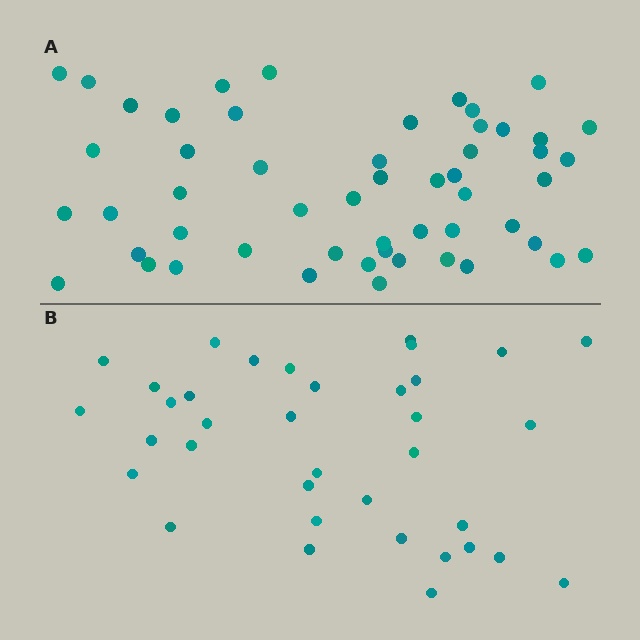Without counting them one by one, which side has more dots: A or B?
Region A (the top region) has more dots.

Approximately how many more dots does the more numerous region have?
Region A has approximately 15 more dots than region B.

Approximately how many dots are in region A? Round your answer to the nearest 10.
About 50 dots. (The exact count is 53, which rounds to 50.)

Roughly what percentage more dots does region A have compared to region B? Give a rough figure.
About 45% more.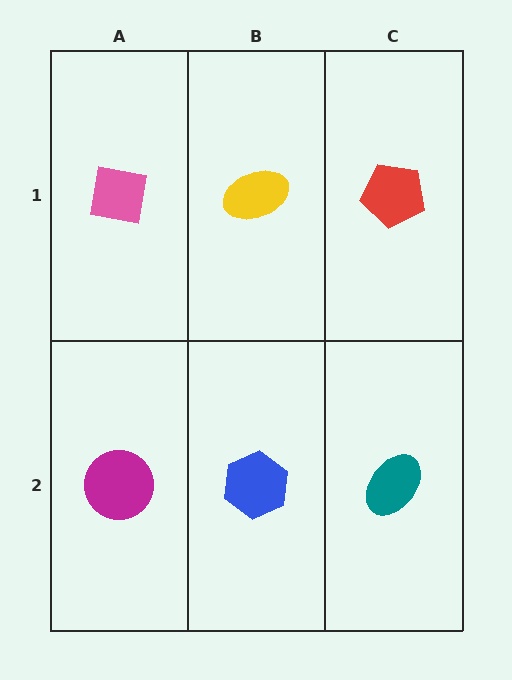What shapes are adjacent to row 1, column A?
A magenta circle (row 2, column A), a yellow ellipse (row 1, column B).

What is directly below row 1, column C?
A teal ellipse.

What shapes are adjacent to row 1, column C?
A teal ellipse (row 2, column C), a yellow ellipse (row 1, column B).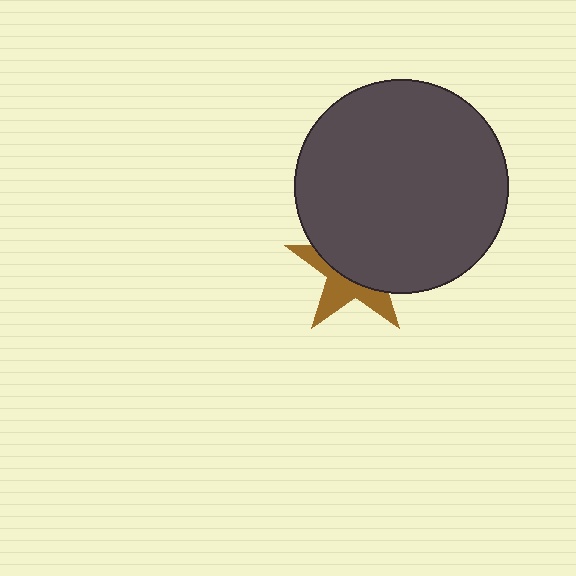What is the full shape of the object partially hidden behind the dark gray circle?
The partially hidden object is a brown star.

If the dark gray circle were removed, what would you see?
You would see the complete brown star.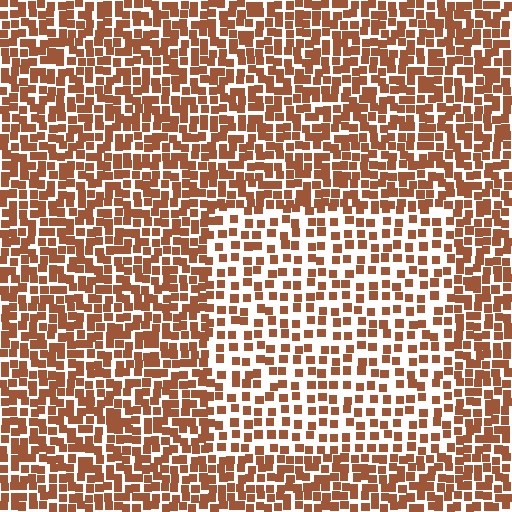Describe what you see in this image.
The image contains small brown elements arranged at two different densities. A rectangle-shaped region is visible where the elements are less densely packed than the surrounding area.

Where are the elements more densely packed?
The elements are more densely packed outside the rectangle boundary.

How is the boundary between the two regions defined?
The boundary is defined by a change in element density (approximately 1.8x ratio). All elements are the same color, size, and shape.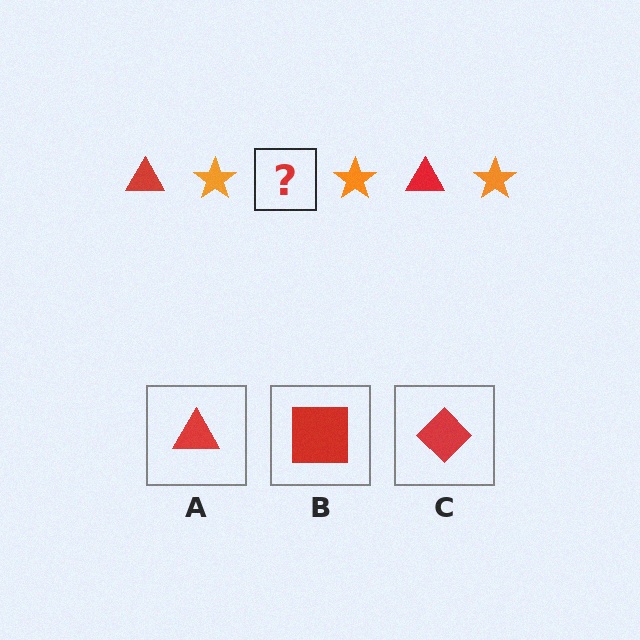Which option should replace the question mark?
Option A.